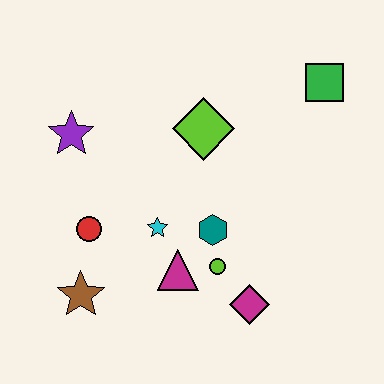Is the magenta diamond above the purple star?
No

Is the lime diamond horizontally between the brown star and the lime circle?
Yes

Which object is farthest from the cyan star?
The green square is farthest from the cyan star.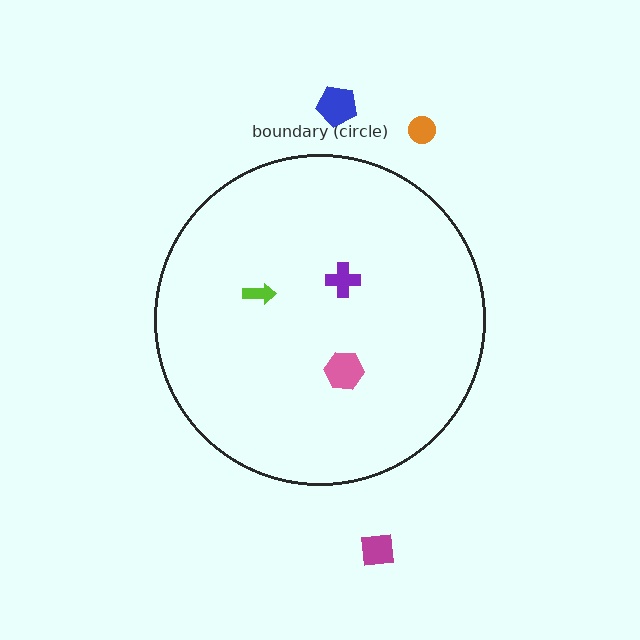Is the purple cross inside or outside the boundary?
Inside.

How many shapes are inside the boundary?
3 inside, 3 outside.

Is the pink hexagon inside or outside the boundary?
Inside.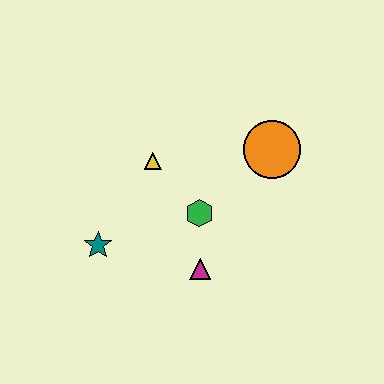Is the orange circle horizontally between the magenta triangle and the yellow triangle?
No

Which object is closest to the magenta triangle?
The green hexagon is closest to the magenta triangle.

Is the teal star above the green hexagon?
No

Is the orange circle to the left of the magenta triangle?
No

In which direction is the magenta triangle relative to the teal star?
The magenta triangle is to the right of the teal star.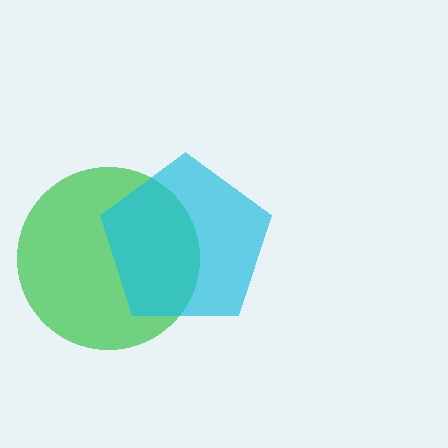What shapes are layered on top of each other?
The layered shapes are: a green circle, a cyan pentagon.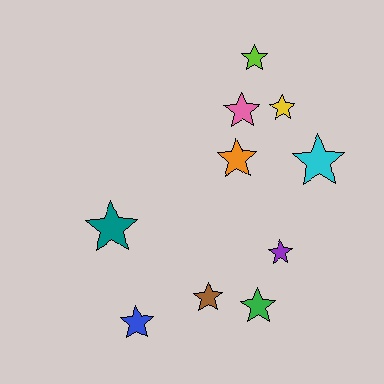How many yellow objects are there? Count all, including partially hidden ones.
There is 1 yellow object.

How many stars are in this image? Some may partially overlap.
There are 10 stars.